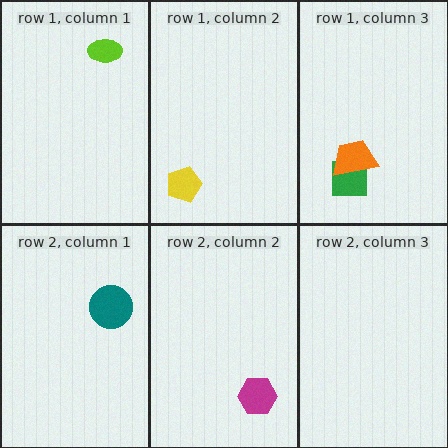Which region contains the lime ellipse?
The row 1, column 1 region.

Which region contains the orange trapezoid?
The row 1, column 3 region.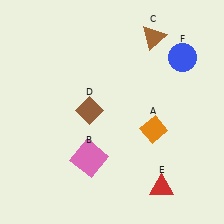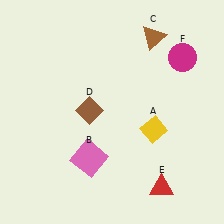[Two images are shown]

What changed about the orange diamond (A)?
In Image 1, A is orange. In Image 2, it changed to yellow.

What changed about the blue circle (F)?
In Image 1, F is blue. In Image 2, it changed to magenta.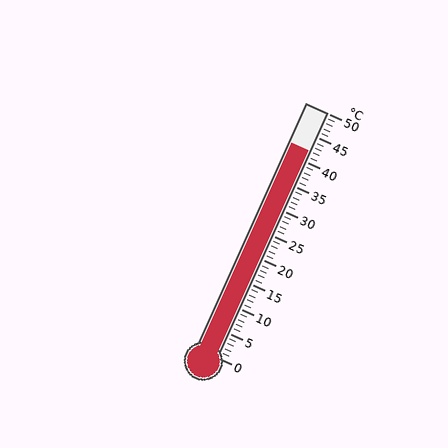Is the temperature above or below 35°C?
The temperature is above 35°C.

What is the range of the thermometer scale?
The thermometer scale ranges from 0°C to 50°C.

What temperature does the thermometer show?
The thermometer shows approximately 42°C.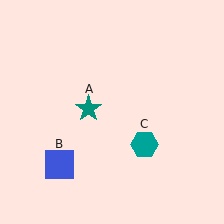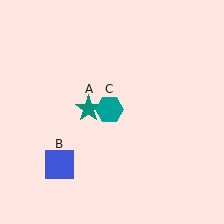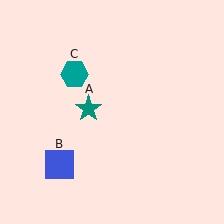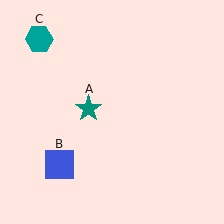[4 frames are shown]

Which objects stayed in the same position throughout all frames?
Teal star (object A) and blue square (object B) remained stationary.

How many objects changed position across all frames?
1 object changed position: teal hexagon (object C).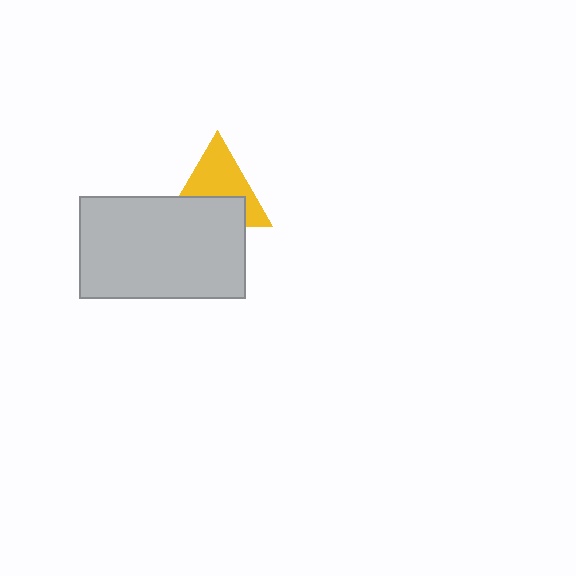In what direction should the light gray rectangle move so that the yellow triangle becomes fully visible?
The light gray rectangle should move down. That is the shortest direction to clear the overlap and leave the yellow triangle fully visible.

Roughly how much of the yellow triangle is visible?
About half of it is visible (roughly 56%).